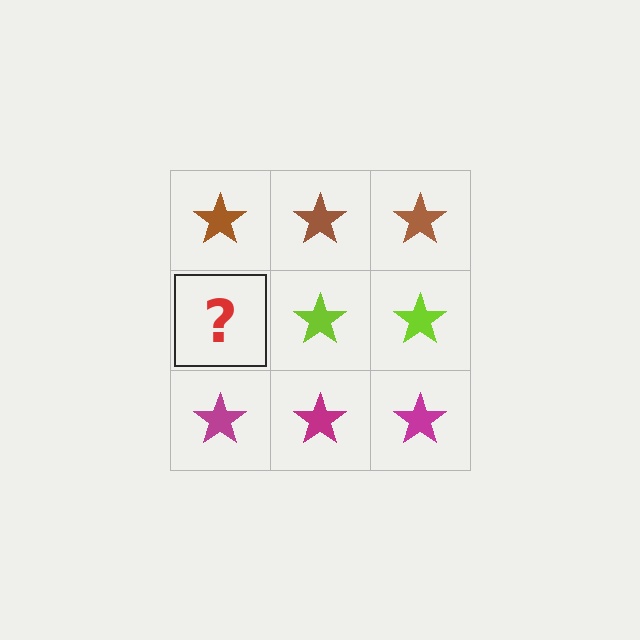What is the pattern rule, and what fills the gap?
The rule is that each row has a consistent color. The gap should be filled with a lime star.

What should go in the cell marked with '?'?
The missing cell should contain a lime star.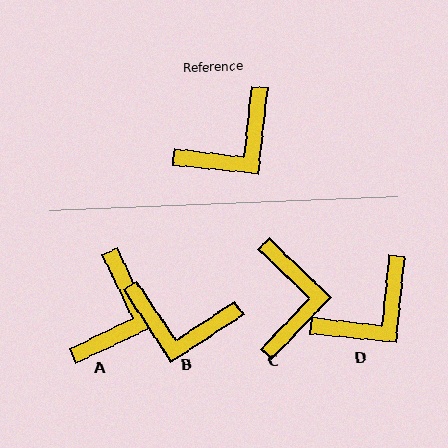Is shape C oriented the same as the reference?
No, it is off by about 52 degrees.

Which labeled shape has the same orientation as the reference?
D.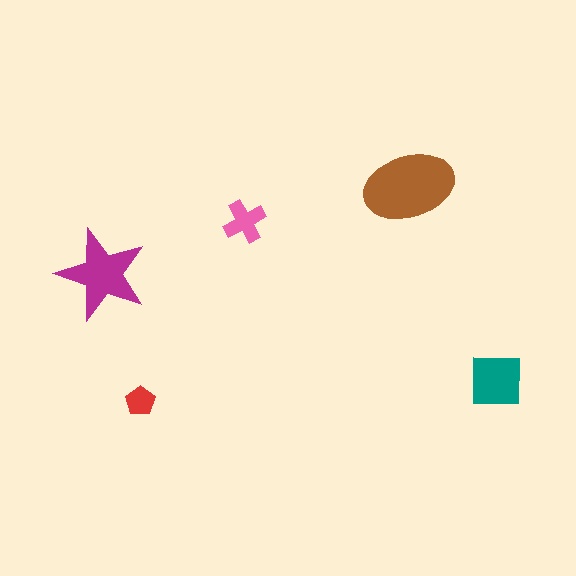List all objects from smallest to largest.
The red pentagon, the pink cross, the teal square, the magenta star, the brown ellipse.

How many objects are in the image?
There are 5 objects in the image.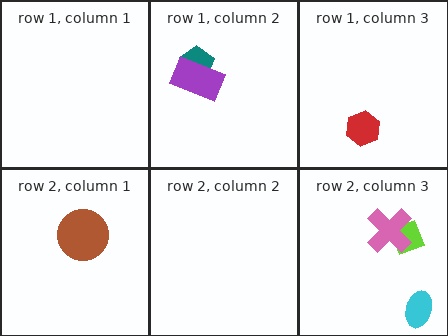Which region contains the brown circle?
The row 2, column 1 region.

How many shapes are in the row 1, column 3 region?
1.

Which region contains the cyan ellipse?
The row 2, column 3 region.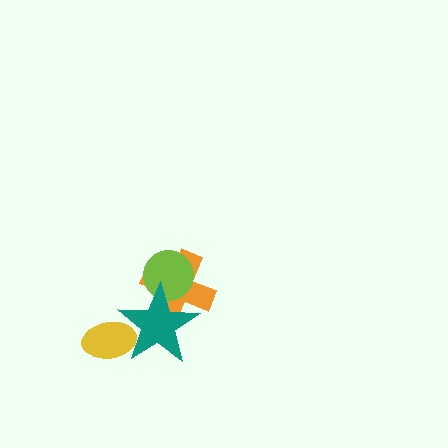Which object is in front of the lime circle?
The teal star is in front of the lime circle.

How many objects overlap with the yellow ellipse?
1 object overlaps with the yellow ellipse.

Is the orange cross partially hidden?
Yes, it is partially covered by another shape.